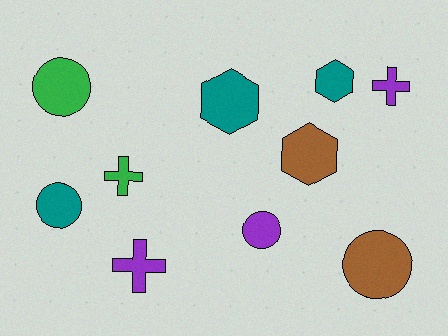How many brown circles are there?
There is 1 brown circle.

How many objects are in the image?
There are 10 objects.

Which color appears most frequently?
Teal, with 3 objects.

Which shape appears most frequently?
Circle, with 4 objects.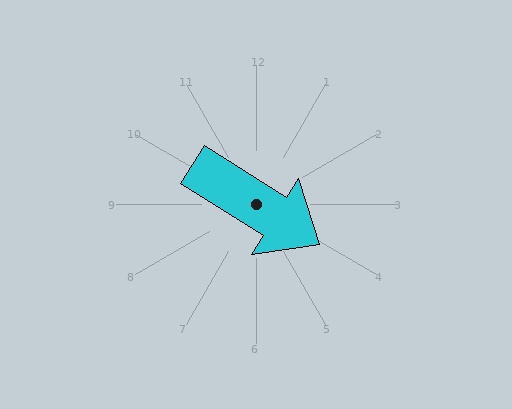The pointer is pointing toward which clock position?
Roughly 4 o'clock.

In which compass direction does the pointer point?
Southeast.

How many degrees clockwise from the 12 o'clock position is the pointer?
Approximately 122 degrees.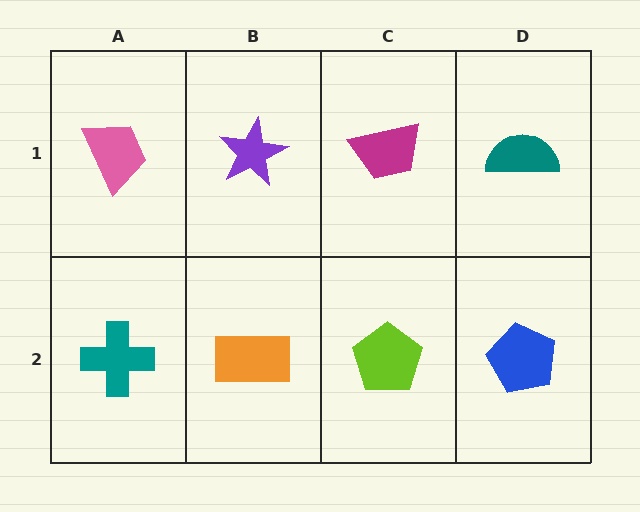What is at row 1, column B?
A purple star.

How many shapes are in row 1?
4 shapes.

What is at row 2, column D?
A blue pentagon.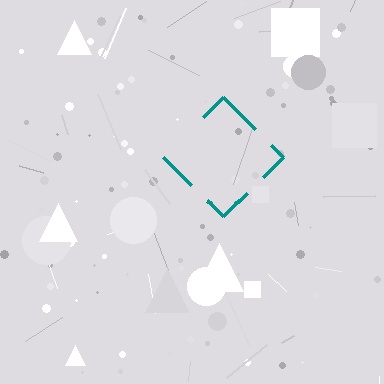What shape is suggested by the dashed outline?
The dashed outline suggests a diamond.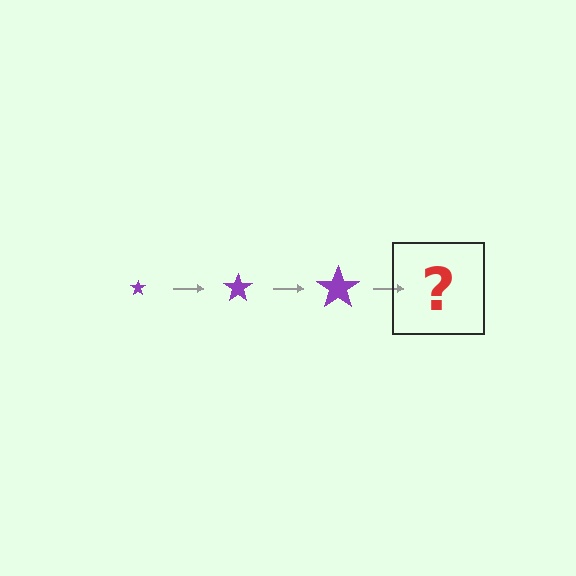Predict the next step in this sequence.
The next step is a purple star, larger than the previous one.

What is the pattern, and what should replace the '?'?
The pattern is that the star gets progressively larger each step. The '?' should be a purple star, larger than the previous one.